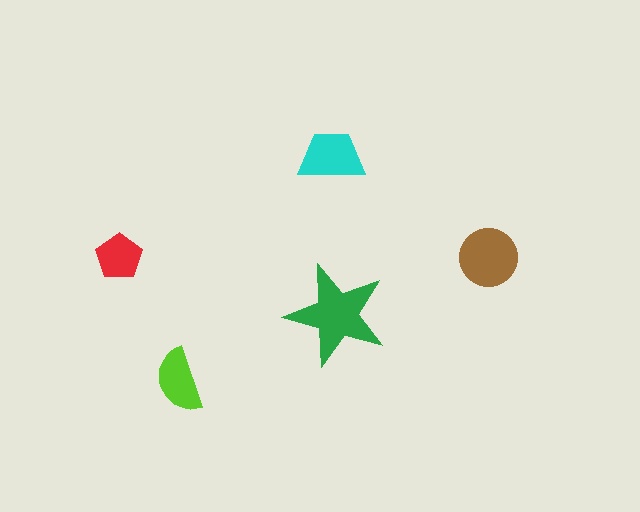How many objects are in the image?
There are 5 objects in the image.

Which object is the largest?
The green star.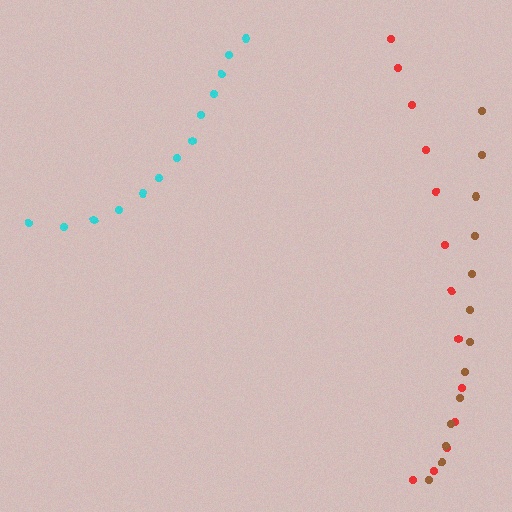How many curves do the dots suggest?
There are 3 distinct paths.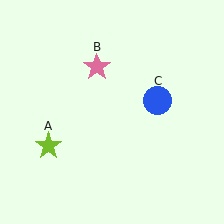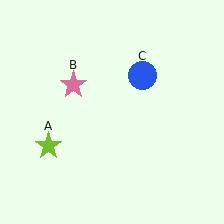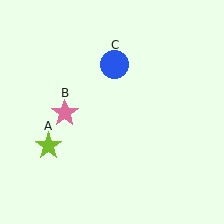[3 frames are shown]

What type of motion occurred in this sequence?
The pink star (object B), blue circle (object C) rotated counterclockwise around the center of the scene.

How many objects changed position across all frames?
2 objects changed position: pink star (object B), blue circle (object C).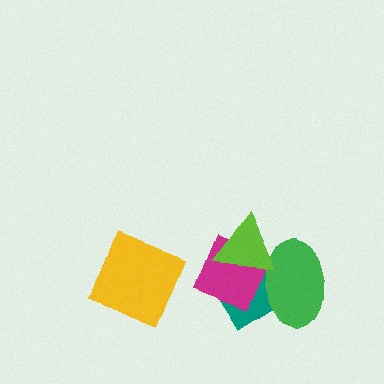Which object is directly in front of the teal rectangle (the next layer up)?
The magenta square is directly in front of the teal rectangle.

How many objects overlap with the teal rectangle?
3 objects overlap with the teal rectangle.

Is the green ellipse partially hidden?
Yes, it is partially covered by another shape.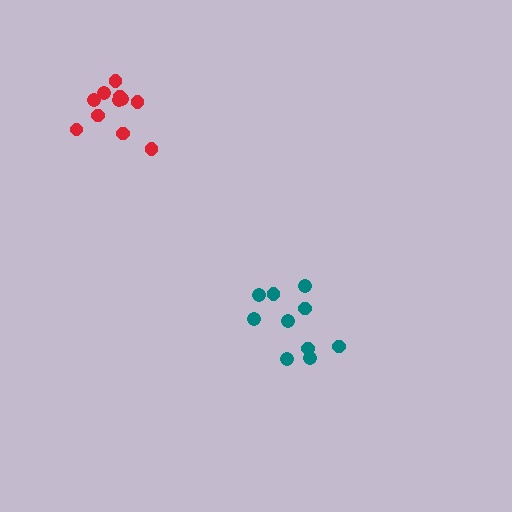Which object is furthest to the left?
The red cluster is leftmost.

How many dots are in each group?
Group 1: 11 dots, Group 2: 10 dots (21 total).